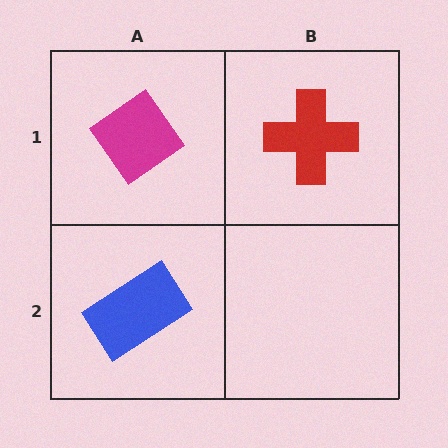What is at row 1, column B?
A red cross.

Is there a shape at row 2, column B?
No, that cell is empty.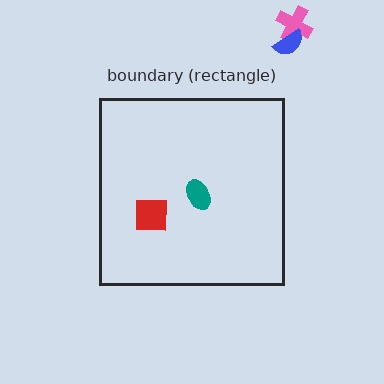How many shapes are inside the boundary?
2 inside, 2 outside.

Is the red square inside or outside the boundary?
Inside.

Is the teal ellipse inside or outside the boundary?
Inside.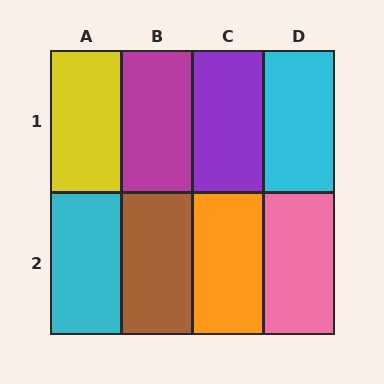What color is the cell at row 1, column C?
Purple.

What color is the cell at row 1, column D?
Cyan.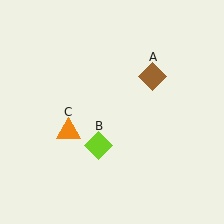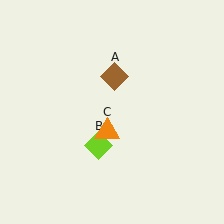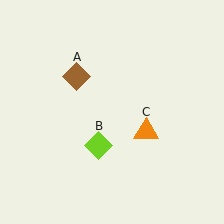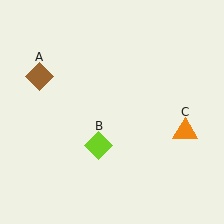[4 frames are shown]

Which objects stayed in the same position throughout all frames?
Lime diamond (object B) remained stationary.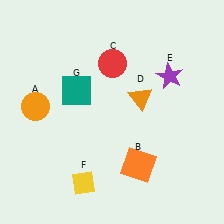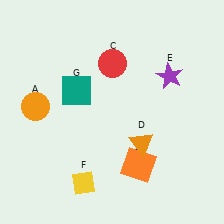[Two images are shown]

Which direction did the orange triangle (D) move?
The orange triangle (D) moved down.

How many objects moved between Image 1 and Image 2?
1 object moved between the two images.